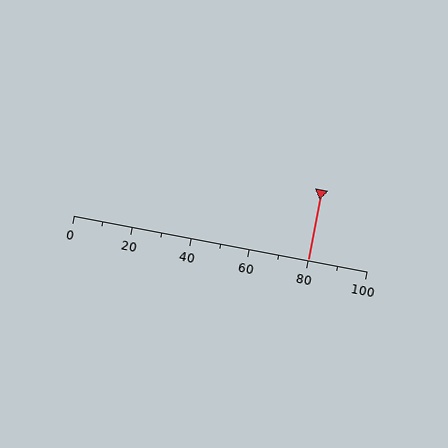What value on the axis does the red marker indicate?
The marker indicates approximately 80.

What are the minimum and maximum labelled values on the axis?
The axis runs from 0 to 100.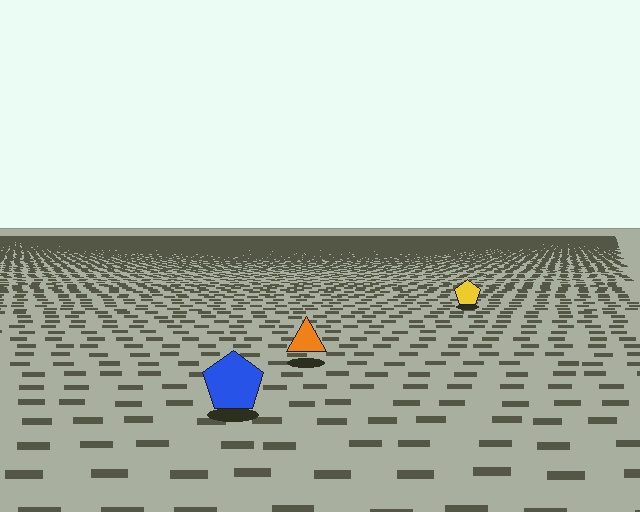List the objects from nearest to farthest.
From nearest to farthest: the blue pentagon, the orange triangle, the yellow pentagon.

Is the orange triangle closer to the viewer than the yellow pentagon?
Yes. The orange triangle is closer — you can tell from the texture gradient: the ground texture is coarser near it.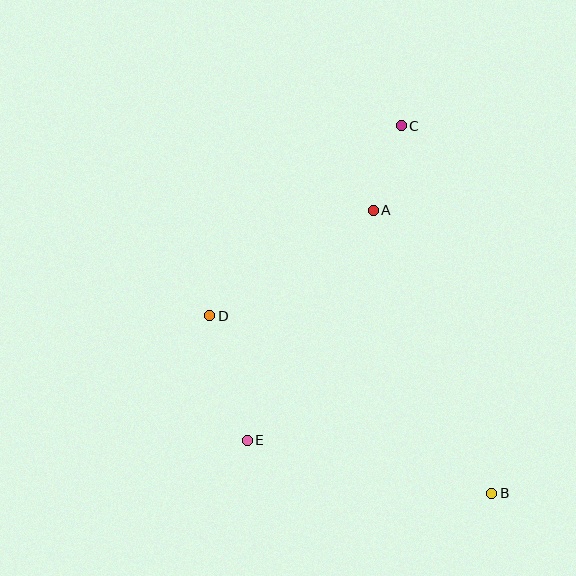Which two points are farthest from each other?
Points B and C are farthest from each other.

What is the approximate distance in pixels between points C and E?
The distance between C and E is approximately 350 pixels.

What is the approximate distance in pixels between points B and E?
The distance between B and E is approximately 250 pixels.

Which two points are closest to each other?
Points A and C are closest to each other.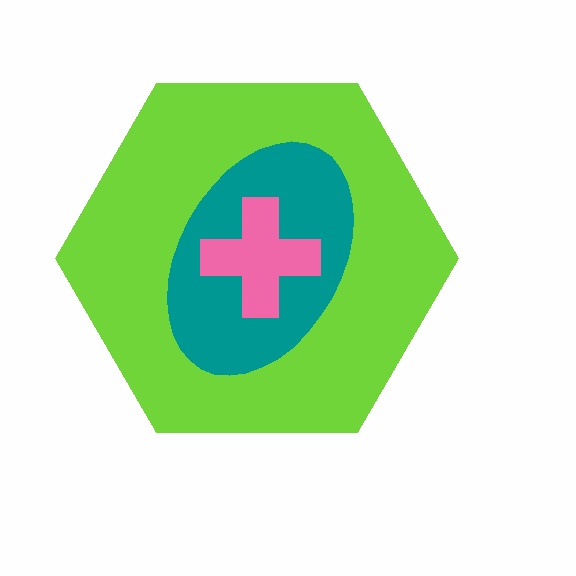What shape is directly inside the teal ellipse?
The pink cross.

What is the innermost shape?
The pink cross.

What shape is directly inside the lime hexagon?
The teal ellipse.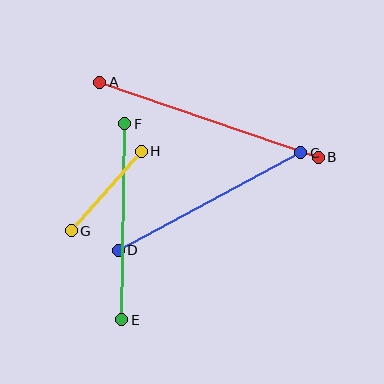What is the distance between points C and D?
The distance is approximately 207 pixels.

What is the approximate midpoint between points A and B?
The midpoint is at approximately (209, 120) pixels.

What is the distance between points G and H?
The distance is approximately 106 pixels.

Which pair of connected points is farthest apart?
Points A and B are farthest apart.